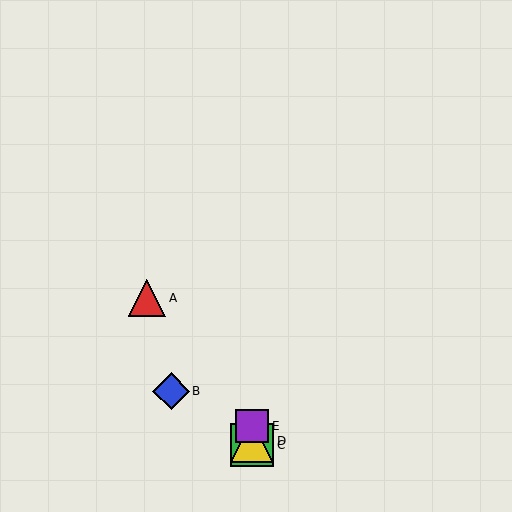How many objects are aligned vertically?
3 objects (C, D, E) are aligned vertically.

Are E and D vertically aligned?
Yes, both are at x≈252.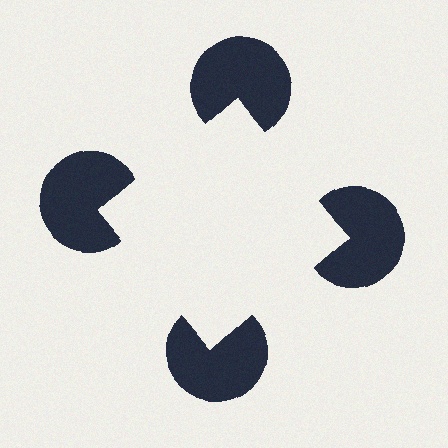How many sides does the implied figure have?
4 sides.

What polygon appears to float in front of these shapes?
An illusory square — its edges are inferred from the aligned wedge cuts in the pac-man discs, not physically drawn.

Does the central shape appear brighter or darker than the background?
It typically appears slightly brighter than the background, even though no actual brightness change is drawn.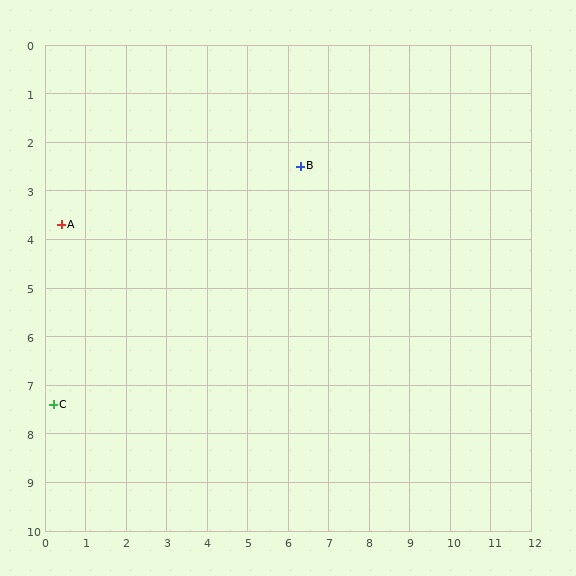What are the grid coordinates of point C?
Point C is at approximately (0.2, 7.4).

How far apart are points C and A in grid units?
Points C and A are about 3.7 grid units apart.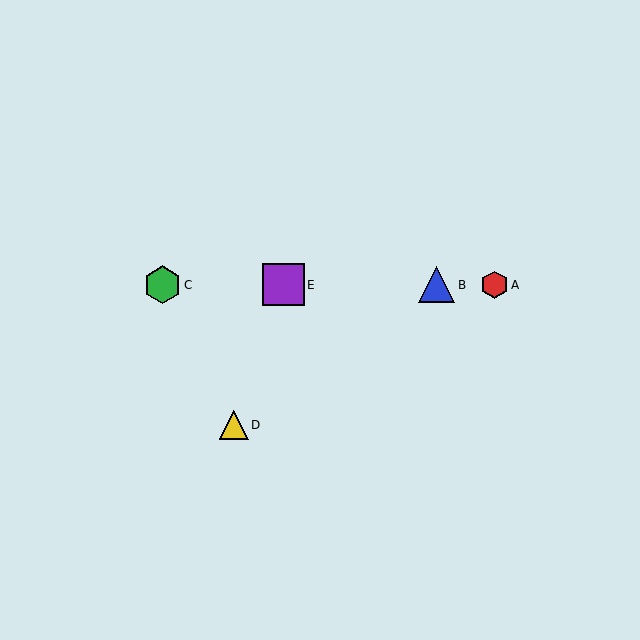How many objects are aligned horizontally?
4 objects (A, B, C, E) are aligned horizontally.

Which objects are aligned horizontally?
Objects A, B, C, E are aligned horizontally.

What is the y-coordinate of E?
Object E is at y≈285.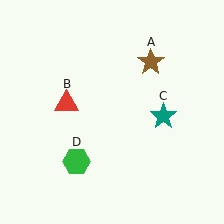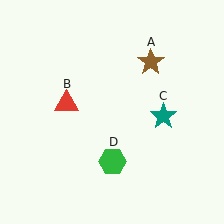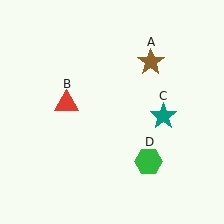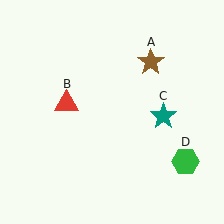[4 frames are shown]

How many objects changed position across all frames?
1 object changed position: green hexagon (object D).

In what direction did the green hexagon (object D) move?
The green hexagon (object D) moved right.